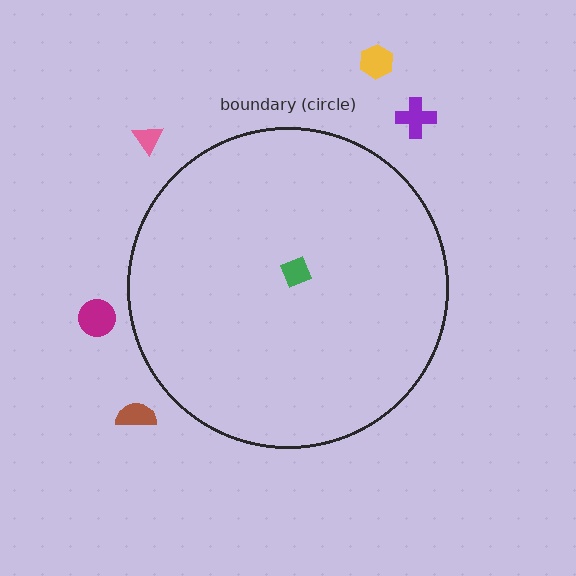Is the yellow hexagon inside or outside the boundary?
Outside.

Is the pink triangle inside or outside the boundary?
Outside.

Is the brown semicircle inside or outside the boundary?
Outside.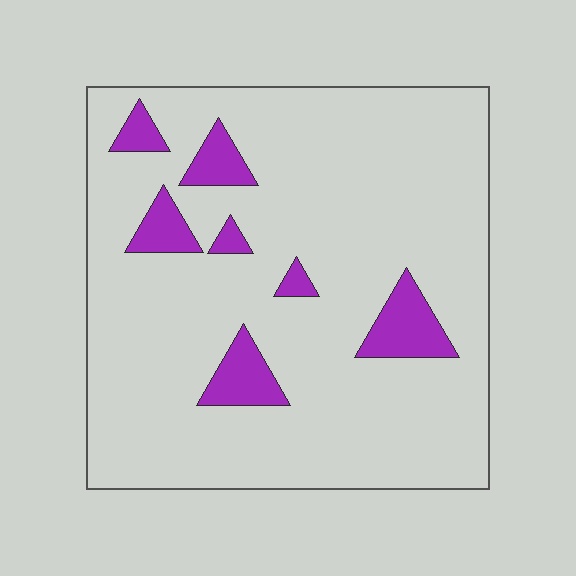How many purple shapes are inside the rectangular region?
7.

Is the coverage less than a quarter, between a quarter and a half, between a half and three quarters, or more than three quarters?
Less than a quarter.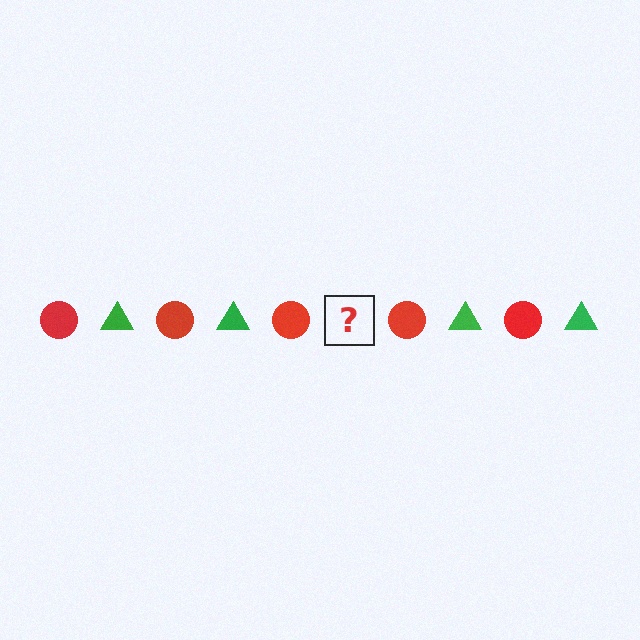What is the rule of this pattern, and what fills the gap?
The rule is that the pattern alternates between red circle and green triangle. The gap should be filled with a green triangle.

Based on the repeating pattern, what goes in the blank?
The blank should be a green triangle.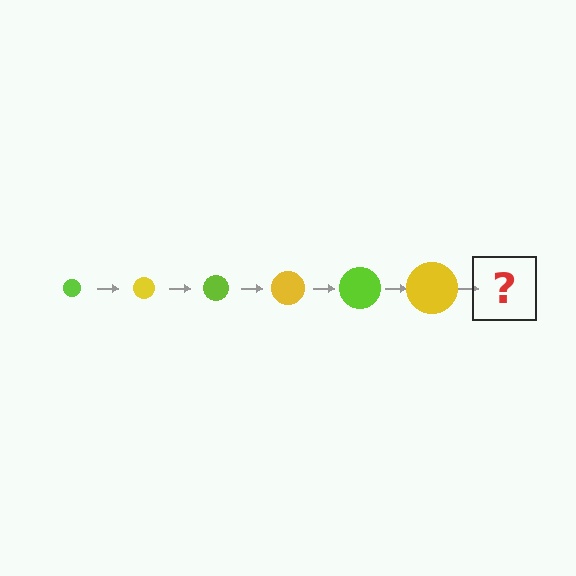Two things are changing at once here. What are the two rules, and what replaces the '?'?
The two rules are that the circle grows larger each step and the color cycles through lime and yellow. The '?' should be a lime circle, larger than the previous one.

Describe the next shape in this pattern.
It should be a lime circle, larger than the previous one.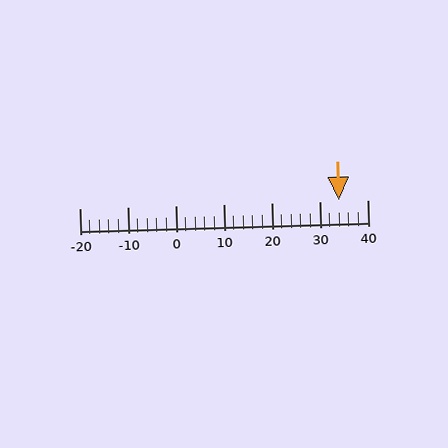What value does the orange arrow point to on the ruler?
The orange arrow points to approximately 34.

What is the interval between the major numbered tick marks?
The major tick marks are spaced 10 units apart.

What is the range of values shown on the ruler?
The ruler shows values from -20 to 40.